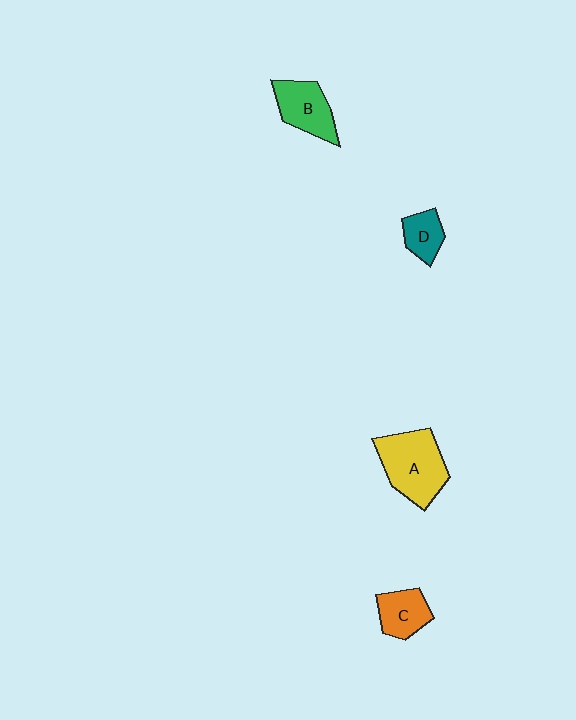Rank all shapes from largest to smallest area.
From largest to smallest: A (yellow), B (green), C (orange), D (teal).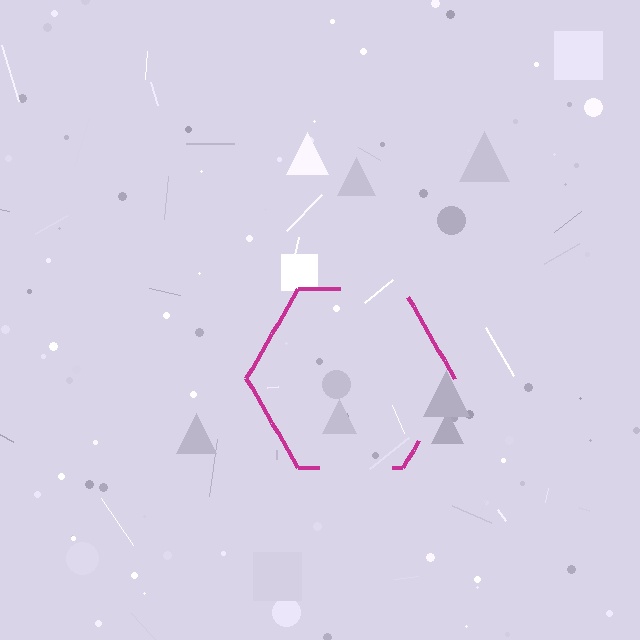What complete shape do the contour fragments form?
The contour fragments form a hexagon.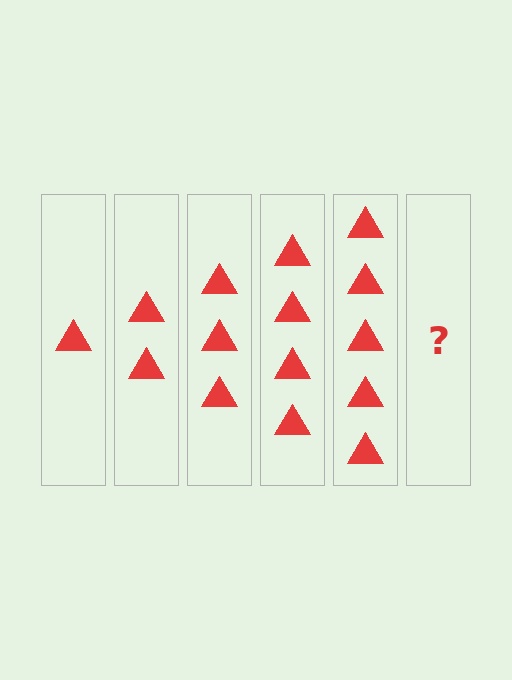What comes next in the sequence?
The next element should be 6 triangles.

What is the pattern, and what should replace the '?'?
The pattern is that each step adds one more triangle. The '?' should be 6 triangles.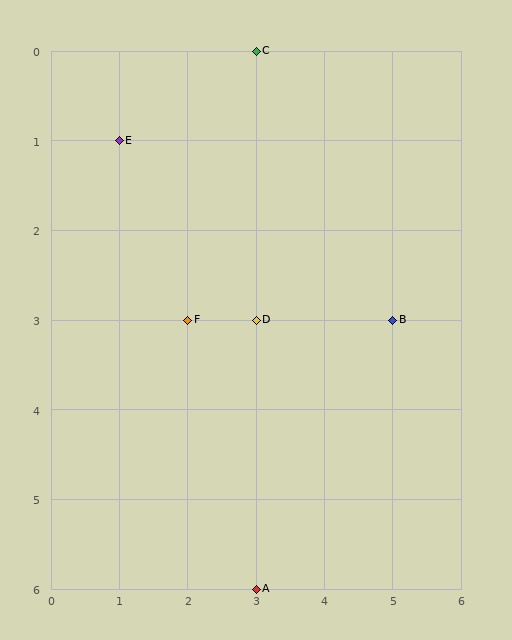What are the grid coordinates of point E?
Point E is at grid coordinates (1, 1).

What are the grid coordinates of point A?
Point A is at grid coordinates (3, 6).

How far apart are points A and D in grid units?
Points A and D are 3 rows apart.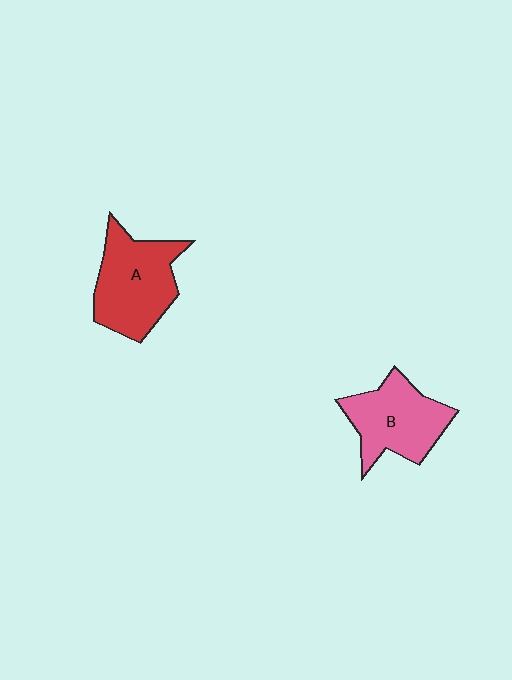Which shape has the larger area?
Shape A (red).